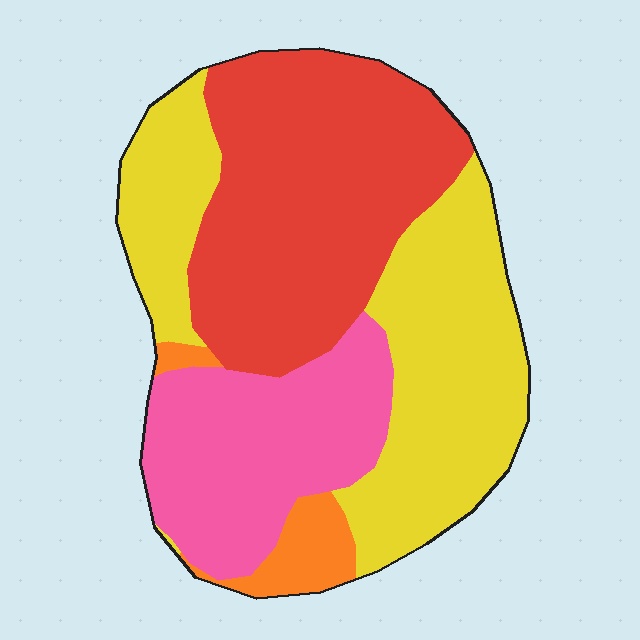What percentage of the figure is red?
Red covers roughly 35% of the figure.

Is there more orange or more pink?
Pink.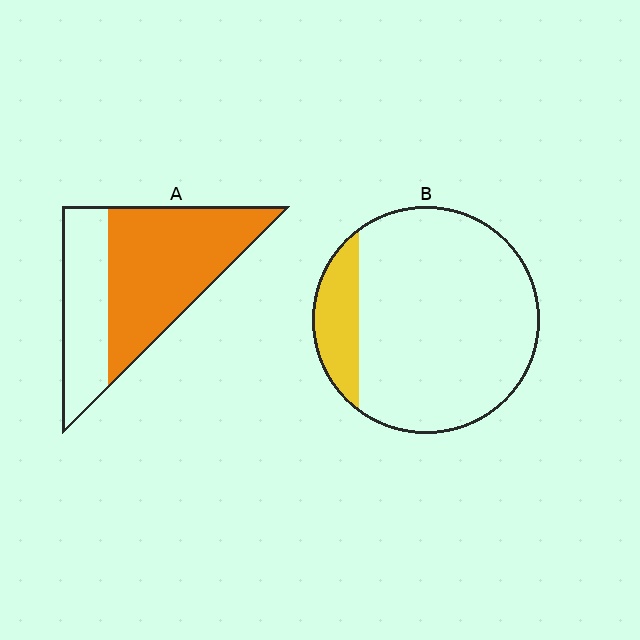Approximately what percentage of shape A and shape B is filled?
A is approximately 65% and B is approximately 15%.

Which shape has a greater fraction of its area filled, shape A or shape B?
Shape A.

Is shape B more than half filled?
No.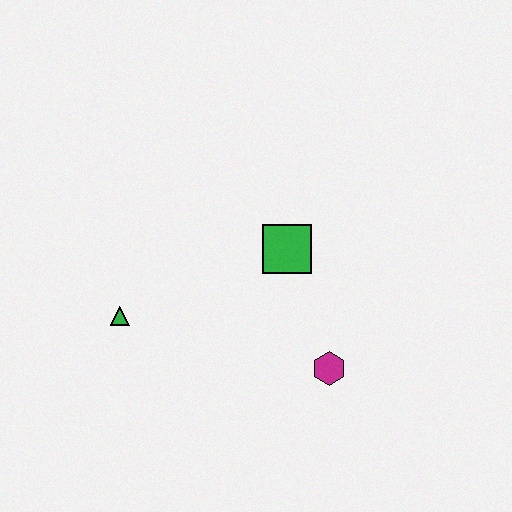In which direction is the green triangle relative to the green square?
The green triangle is to the left of the green square.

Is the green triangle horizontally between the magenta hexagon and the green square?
No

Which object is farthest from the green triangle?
The magenta hexagon is farthest from the green triangle.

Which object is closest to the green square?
The magenta hexagon is closest to the green square.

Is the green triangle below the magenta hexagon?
No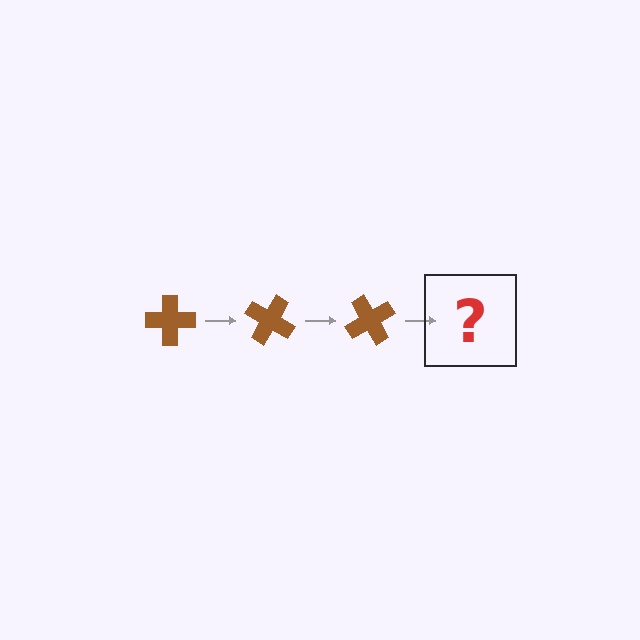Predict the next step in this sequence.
The next step is a brown cross rotated 90 degrees.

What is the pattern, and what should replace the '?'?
The pattern is that the cross rotates 30 degrees each step. The '?' should be a brown cross rotated 90 degrees.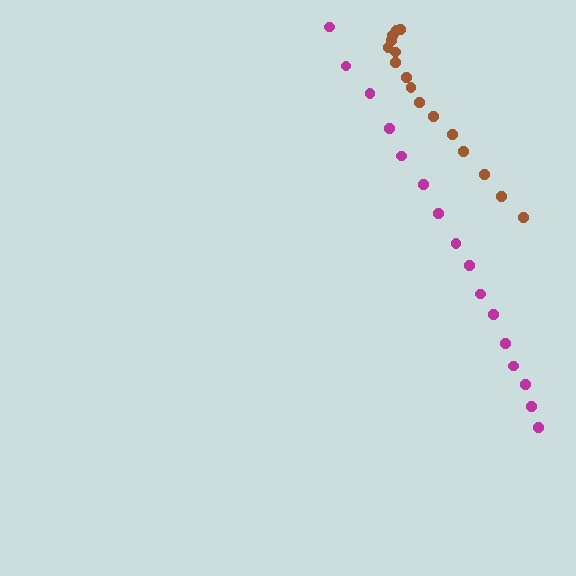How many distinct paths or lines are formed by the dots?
There are 2 distinct paths.